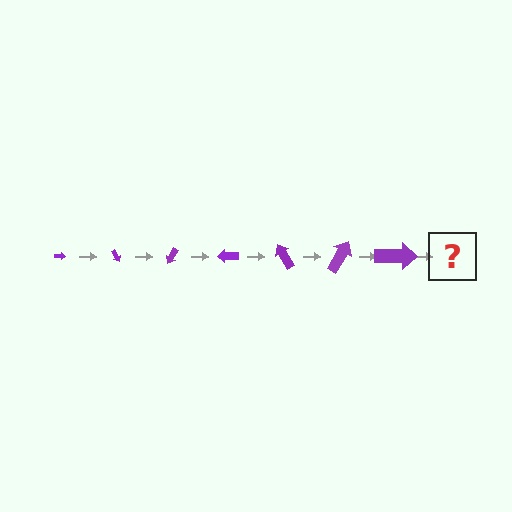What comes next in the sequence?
The next element should be an arrow, larger than the previous one and rotated 420 degrees from the start.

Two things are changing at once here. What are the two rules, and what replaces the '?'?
The two rules are that the arrow grows larger each step and it rotates 60 degrees each step. The '?' should be an arrow, larger than the previous one and rotated 420 degrees from the start.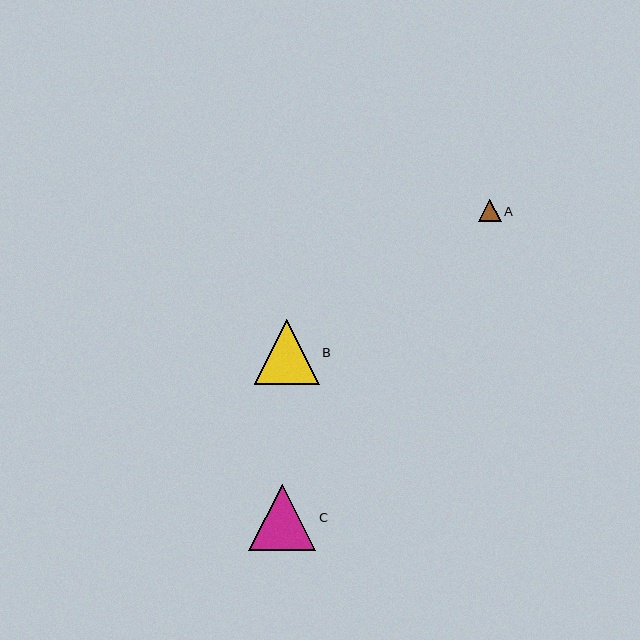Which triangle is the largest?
Triangle C is the largest with a size of approximately 67 pixels.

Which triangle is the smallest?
Triangle A is the smallest with a size of approximately 22 pixels.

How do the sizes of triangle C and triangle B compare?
Triangle C and triangle B are approximately the same size.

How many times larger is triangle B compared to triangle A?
Triangle B is approximately 2.9 times the size of triangle A.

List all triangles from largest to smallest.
From largest to smallest: C, B, A.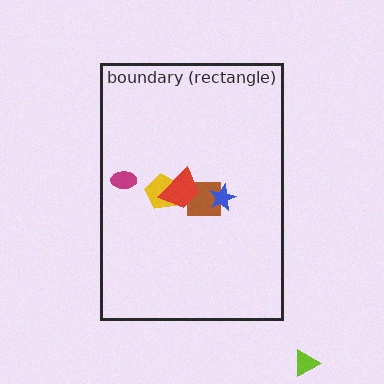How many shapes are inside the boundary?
5 inside, 1 outside.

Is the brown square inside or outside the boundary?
Inside.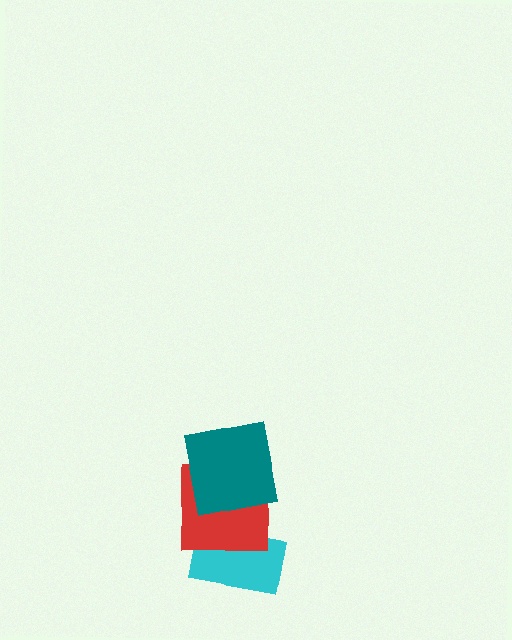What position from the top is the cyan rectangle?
The cyan rectangle is 3rd from the top.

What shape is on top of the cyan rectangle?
The red square is on top of the cyan rectangle.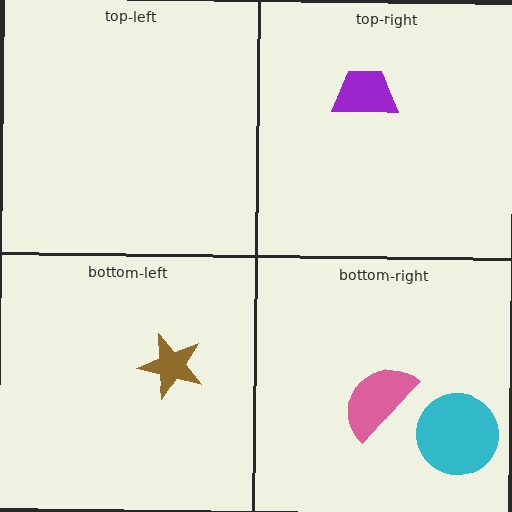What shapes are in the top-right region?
The purple trapezoid.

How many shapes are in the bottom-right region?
2.